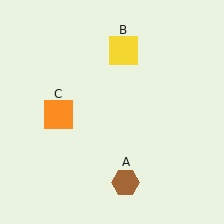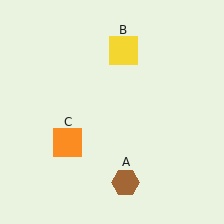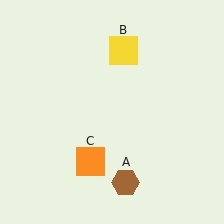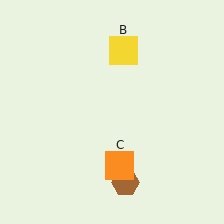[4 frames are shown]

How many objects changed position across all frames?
1 object changed position: orange square (object C).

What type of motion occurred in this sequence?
The orange square (object C) rotated counterclockwise around the center of the scene.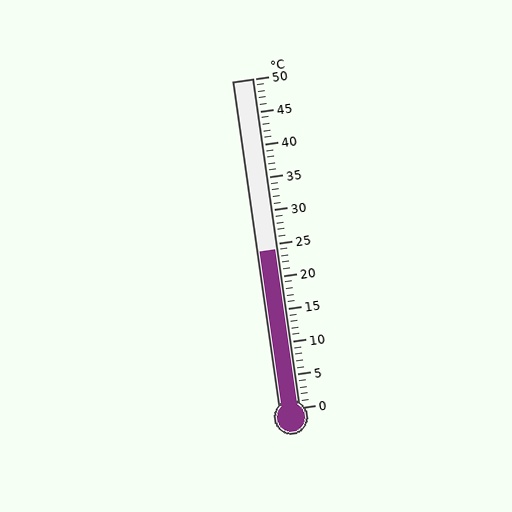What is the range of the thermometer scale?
The thermometer scale ranges from 0°C to 50°C.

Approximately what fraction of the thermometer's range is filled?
The thermometer is filled to approximately 50% of its range.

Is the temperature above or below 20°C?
The temperature is above 20°C.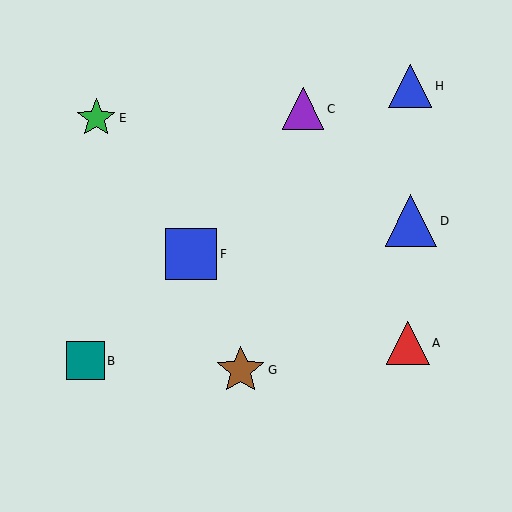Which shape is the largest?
The blue triangle (labeled D) is the largest.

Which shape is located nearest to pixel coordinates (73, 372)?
The teal square (labeled B) at (85, 361) is nearest to that location.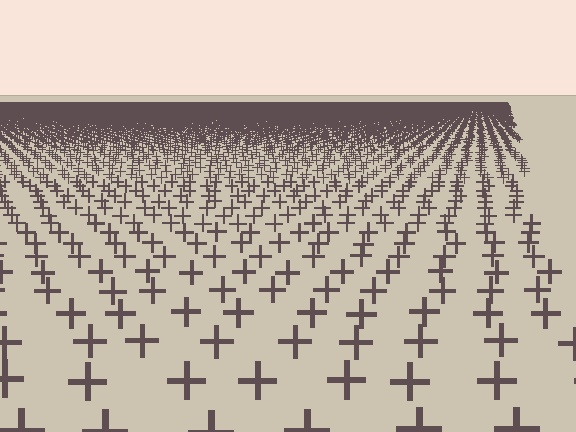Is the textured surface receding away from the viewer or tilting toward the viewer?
The surface is receding away from the viewer. Texture elements get smaller and denser toward the top.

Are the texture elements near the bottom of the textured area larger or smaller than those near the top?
Larger. Near the bottom, elements are closer to the viewer and appear at a bigger on-screen size.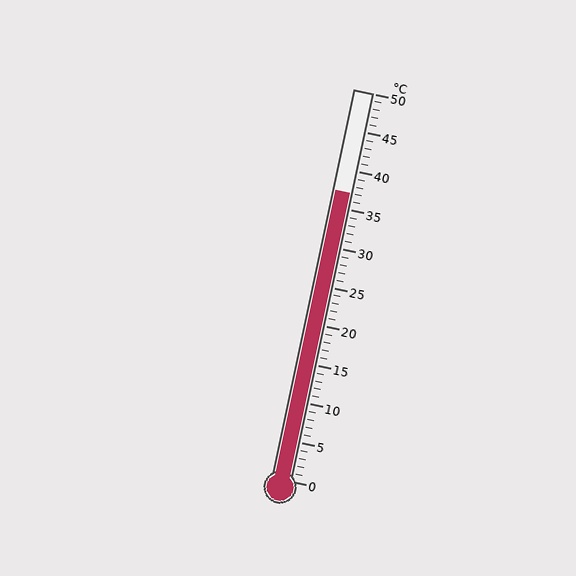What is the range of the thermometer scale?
The thermometer scale ranges from 0°C to 50°C.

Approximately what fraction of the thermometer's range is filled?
The thermometer is filled to approximately 75% of its range.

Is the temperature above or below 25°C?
The temperature is above 25°C.